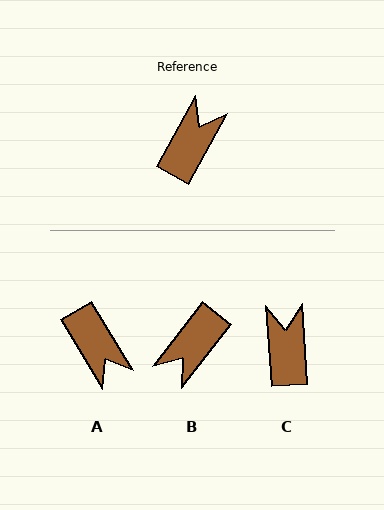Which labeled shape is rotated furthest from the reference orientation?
B, about 172 degrees away.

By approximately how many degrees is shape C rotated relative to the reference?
Approximately 33 degrees counter-clockwise.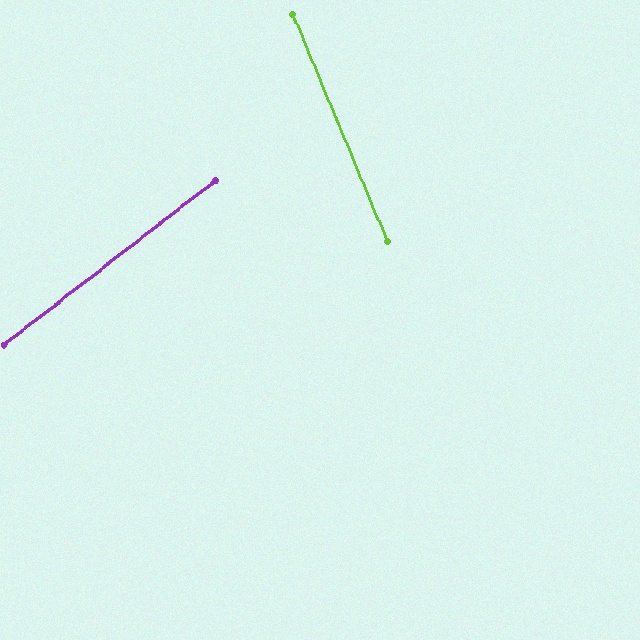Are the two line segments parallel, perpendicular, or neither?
Neither parallel nor perpendicular — they differ by about 75°.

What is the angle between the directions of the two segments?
Approximately 75 degrees.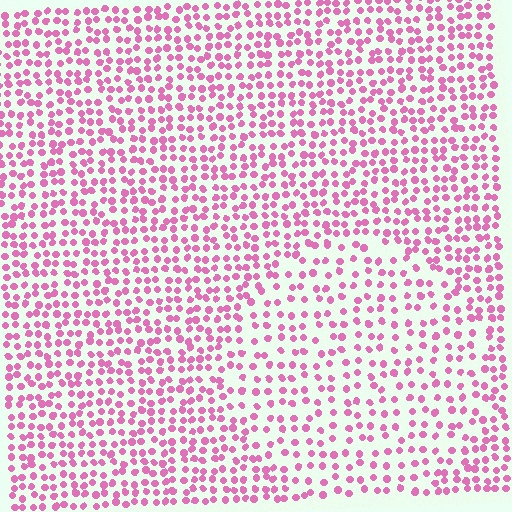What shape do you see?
I see a circle.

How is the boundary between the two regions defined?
The boundary is defined by a change in element density (approximately 1.6x ratio). All elements are the same color, size, and shape.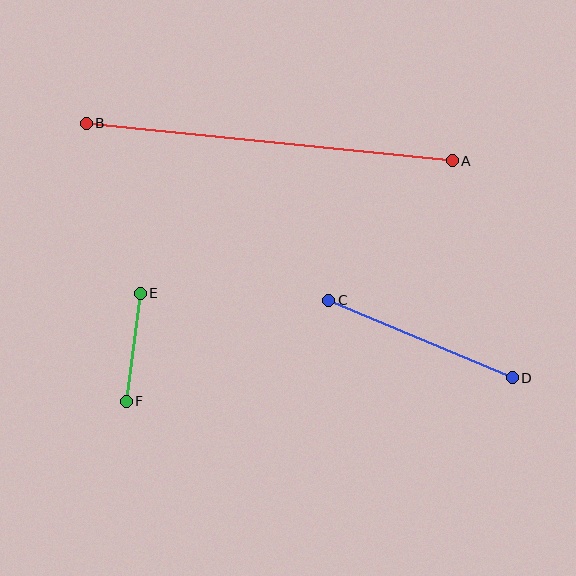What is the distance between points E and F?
The distance is approximately 109 pixels.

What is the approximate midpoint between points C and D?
The midpoint is at approximately (421, 339) pixels.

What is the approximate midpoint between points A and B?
The midpoint is at approximately (269, 142) pixels.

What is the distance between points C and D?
The distance is approximately 199 pixels.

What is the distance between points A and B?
The distance is approximately 368 pixels.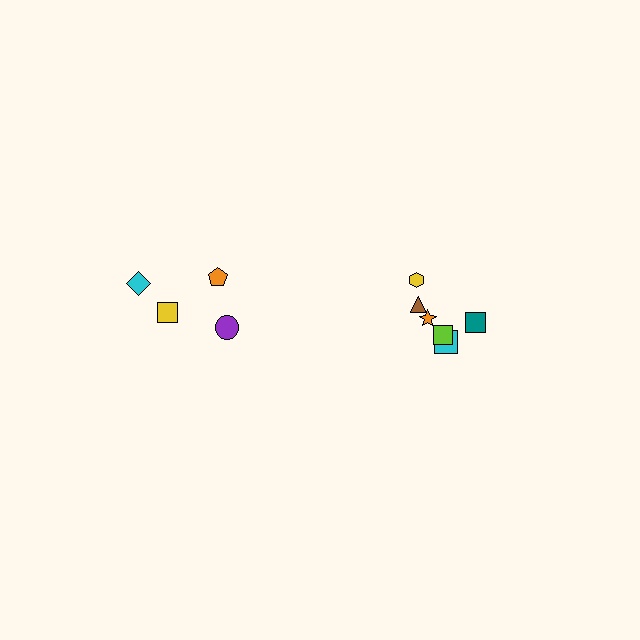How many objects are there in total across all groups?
There are 10 objects.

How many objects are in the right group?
There are 6 objects.